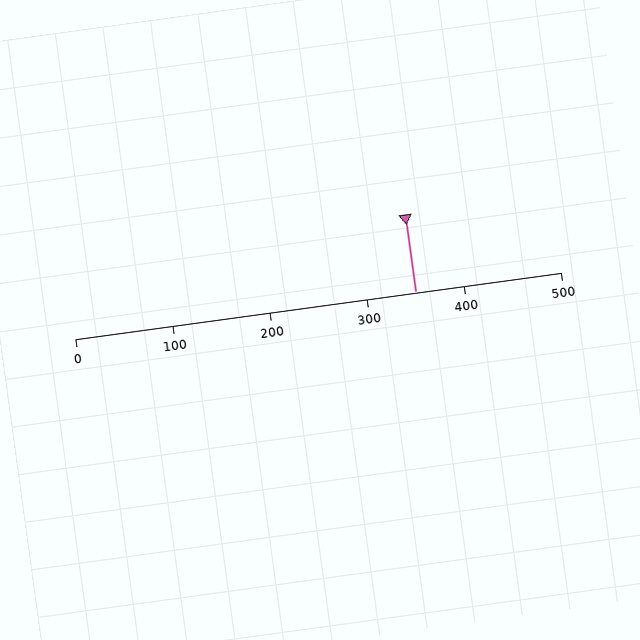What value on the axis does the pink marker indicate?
The marker indicates approximately 350.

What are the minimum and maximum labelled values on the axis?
The axis runs from 0 to 500.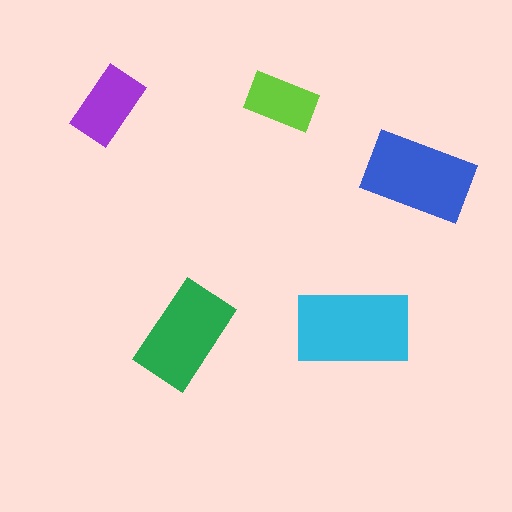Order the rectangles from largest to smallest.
the cyan one, the blue one, the green one, the purple one, the lime one.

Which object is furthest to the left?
The purple rectangle is leftmost.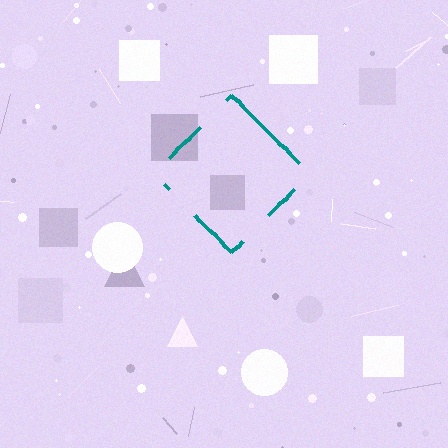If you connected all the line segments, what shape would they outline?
They would outline a diamond.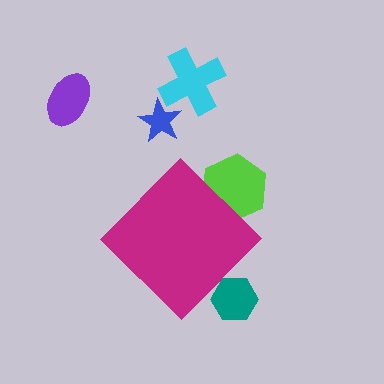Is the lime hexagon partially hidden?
Yes, the lime hexagon is partially hidden behind the magenta diamond.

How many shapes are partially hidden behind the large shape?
2 shapes are partially hidden.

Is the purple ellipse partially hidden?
No, the purple ellipse is fully visible.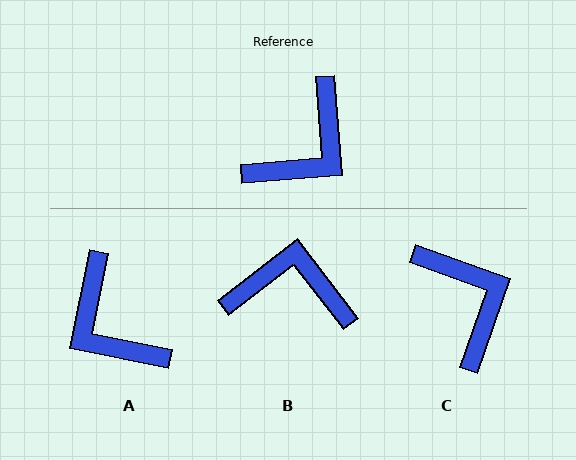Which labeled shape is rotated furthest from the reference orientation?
B, about 123 degrees away.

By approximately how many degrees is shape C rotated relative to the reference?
Approximately 66 degrees counter-clockwise.